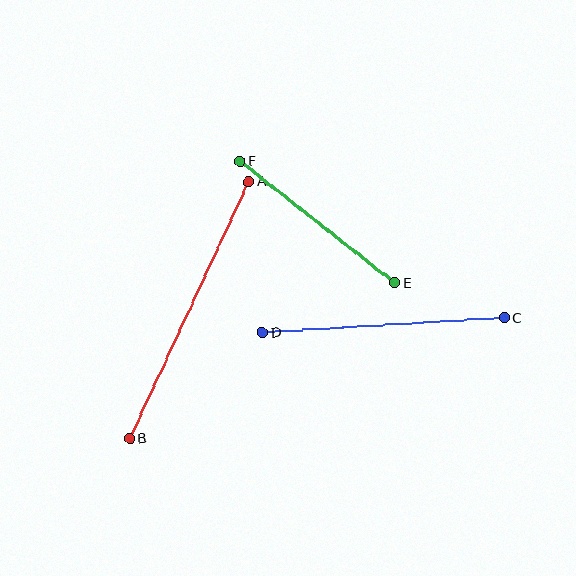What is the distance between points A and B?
The distance is approximately 283 pixels.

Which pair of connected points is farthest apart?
Points A and B are farthest apart.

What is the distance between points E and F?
The distance is approximately 197 pixels.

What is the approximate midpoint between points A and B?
The midpoint is at approximately (189, 310) pixels.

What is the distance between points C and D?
The distance is approximately 243 pixels.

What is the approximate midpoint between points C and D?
The midpoint is at approximately (384, 325) pixels.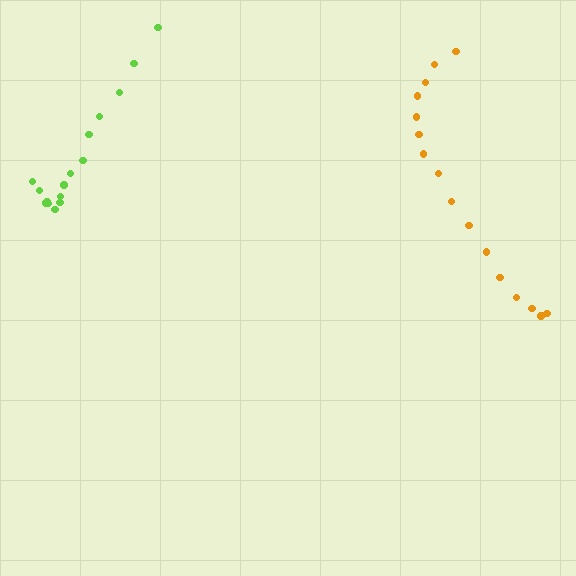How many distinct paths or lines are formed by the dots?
There are 2 distinct paths.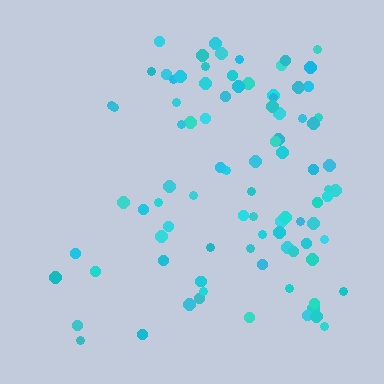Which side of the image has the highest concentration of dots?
The right.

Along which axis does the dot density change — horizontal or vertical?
Horizontal.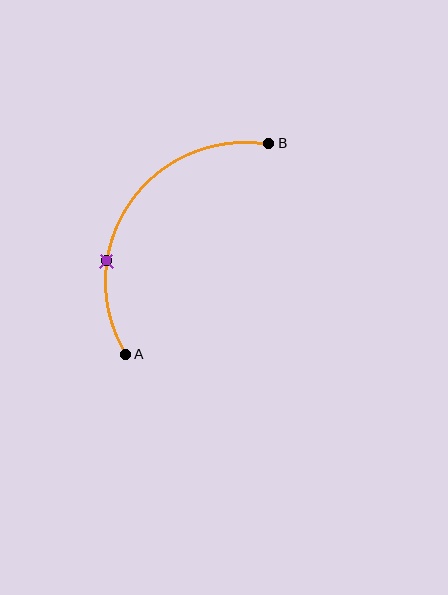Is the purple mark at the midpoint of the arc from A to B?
No. The purple mark lies on the arc but is closer to endpoint A. The arc midpoint would be at the point on the curve equidistant along the arc from both A and B.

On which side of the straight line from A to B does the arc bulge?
The arc bulges above and to the left of the straight line connecting A and B.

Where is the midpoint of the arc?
The arc midpoint is the point on the curve farthest from the straight line joining A and B. It sits above and to the left of that line.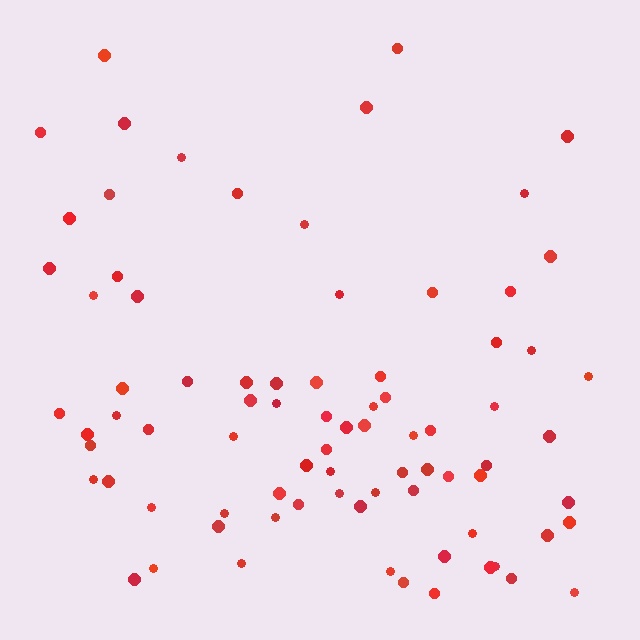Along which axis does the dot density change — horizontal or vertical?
Vertical.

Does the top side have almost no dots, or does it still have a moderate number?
Still a moderate number, just noticeably fewer than the bottom.